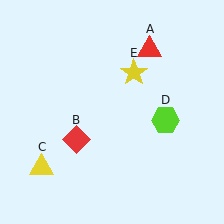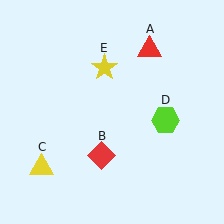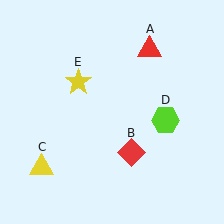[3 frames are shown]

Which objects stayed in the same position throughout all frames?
Red triangle (object A) and yellow triangle (object C) and lime hexagon (object D) remained stationary.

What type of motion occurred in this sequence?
The red diamond (object B), yellow star (object E) rotated counterclockwise around the center of the scene.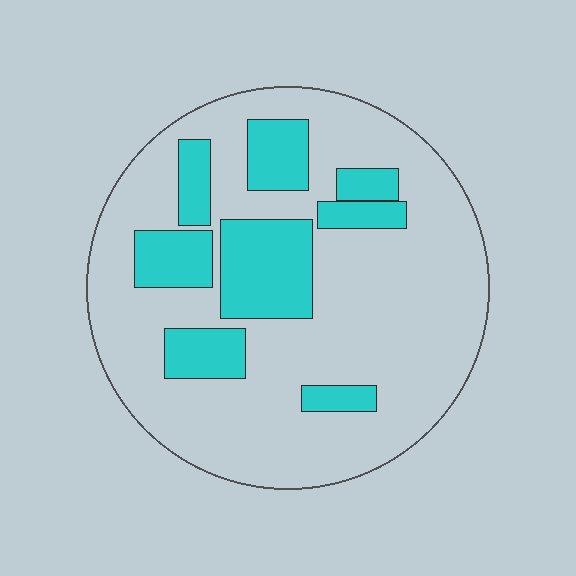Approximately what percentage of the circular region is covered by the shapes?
Approximately 25%.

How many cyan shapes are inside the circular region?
8.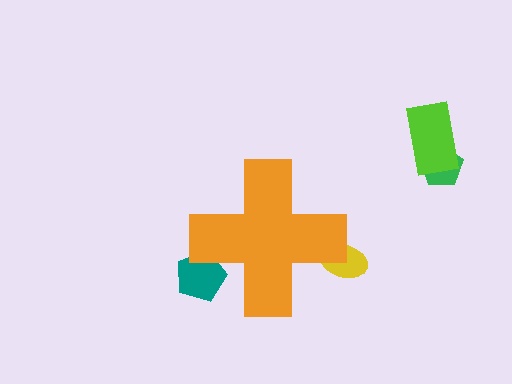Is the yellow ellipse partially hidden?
Yes, the yellow ellipse is partially hidden behind the orange cross.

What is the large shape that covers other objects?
An orange cross.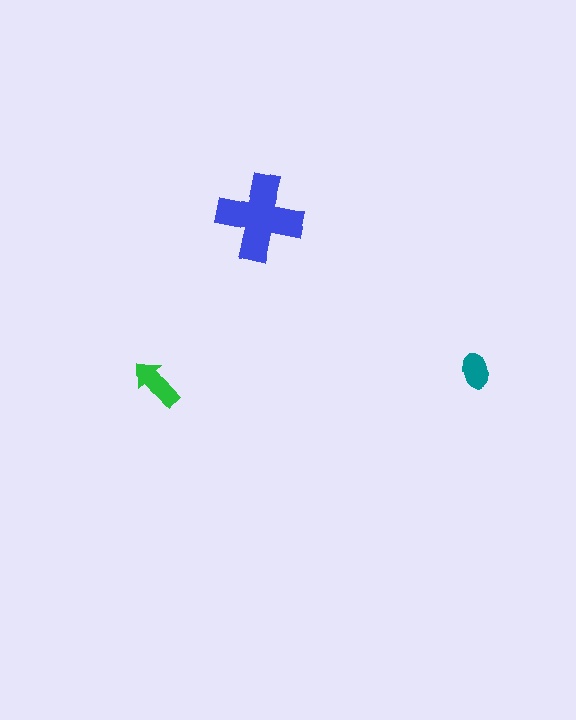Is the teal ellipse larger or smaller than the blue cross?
Smaller.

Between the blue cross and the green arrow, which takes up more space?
The blue cross.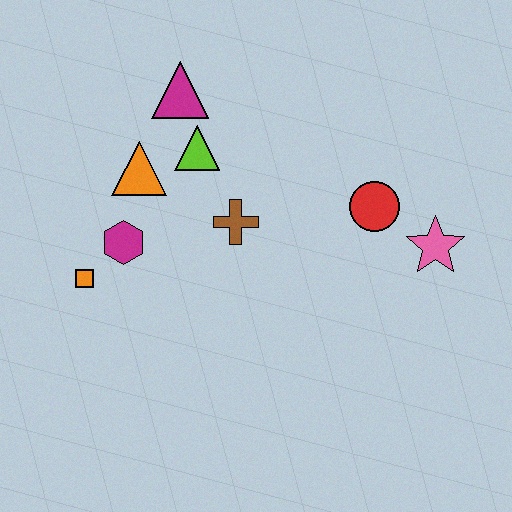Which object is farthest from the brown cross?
The pink star is farthest from the brown cross.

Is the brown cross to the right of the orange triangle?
Yes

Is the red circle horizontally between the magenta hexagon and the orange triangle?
No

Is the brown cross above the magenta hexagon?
Yes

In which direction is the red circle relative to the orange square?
The red circle is to the right of the orange square.